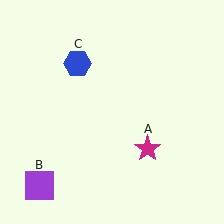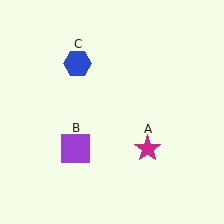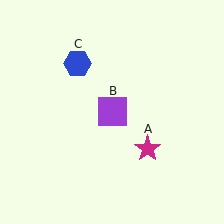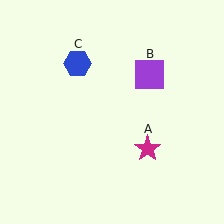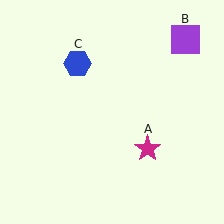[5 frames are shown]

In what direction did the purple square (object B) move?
The purple square (object B) moved up and to the right.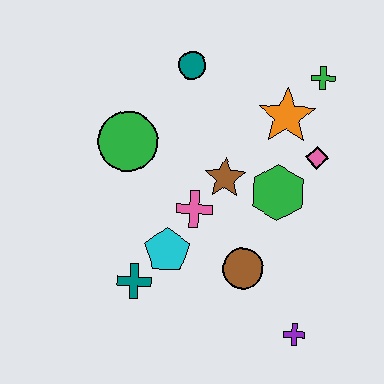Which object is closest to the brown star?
The pink cross is closest to the brown star.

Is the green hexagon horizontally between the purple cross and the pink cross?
Yes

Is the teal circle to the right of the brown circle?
No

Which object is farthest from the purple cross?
The teal circle is farthest from the purple cross.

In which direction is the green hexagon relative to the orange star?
The green hexagon is below the orange star.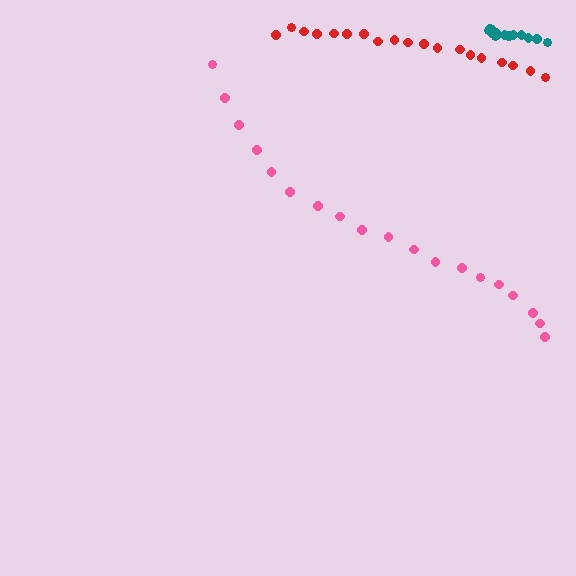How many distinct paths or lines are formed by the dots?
There are 3 distinct paths.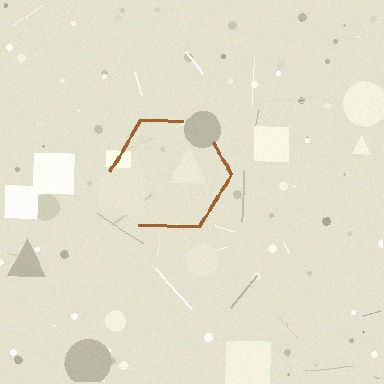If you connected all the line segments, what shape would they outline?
They would outline a hexagon.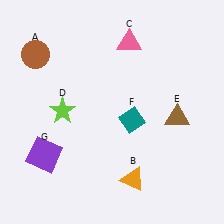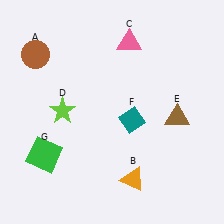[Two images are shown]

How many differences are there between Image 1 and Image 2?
There is 1 difference between the two images.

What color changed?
The square (G) changed from purple in Image 1 to green in Image 2.